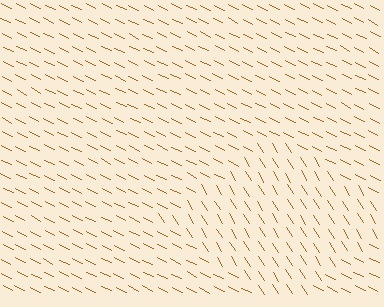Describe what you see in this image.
The image is filled with small brown line segments. A diamond region in the image has lines oriented differently from the surrounding lines, creating a visible texture boundary.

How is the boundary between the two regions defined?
The boundary is defined purely by a change in line orientation (approximately 32 degrees difference). All lines are the same color and thickness.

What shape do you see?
I see a diamond.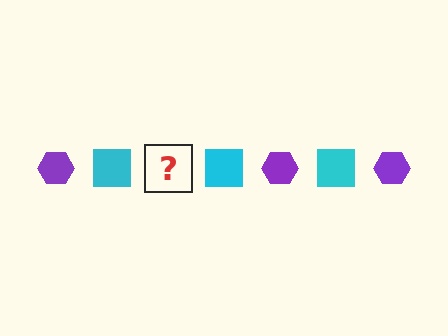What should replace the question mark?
The question mark should be replaced with a purple hexagon.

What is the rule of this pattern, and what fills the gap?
The rule is that the pattern alternates between purple hexagon and cyan square. The gap should be filled with a purple hexagon.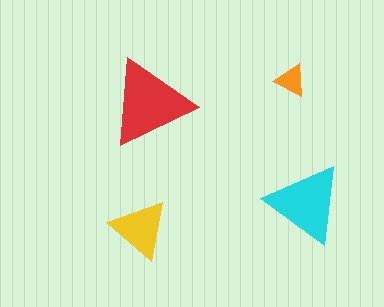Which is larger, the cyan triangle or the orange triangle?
The cyan one.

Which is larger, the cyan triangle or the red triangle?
The red one.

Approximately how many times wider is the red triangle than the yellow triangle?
About 1.5 times wider.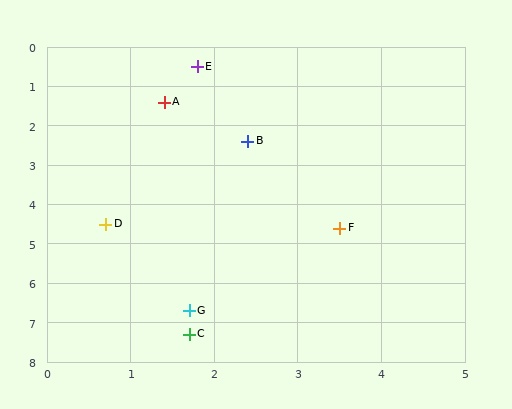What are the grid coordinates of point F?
Point F is at approximately (3.5, 4.6).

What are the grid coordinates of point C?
Point C is at approximately (1.7, 7.3).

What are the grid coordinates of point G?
Point G is at approximately (1.7, 6.7).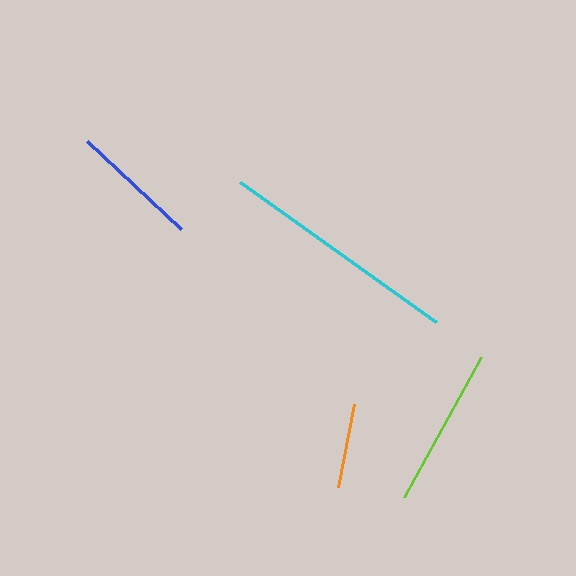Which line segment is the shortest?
The orange line is the shortest at approximately 84 pixels.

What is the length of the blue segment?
The blue segment is approximately 128 pixels long.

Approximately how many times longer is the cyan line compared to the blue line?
The cyan line is approximately 1.9 times the length of the blue line.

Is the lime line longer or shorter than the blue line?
The lime line is longer than the blue line.